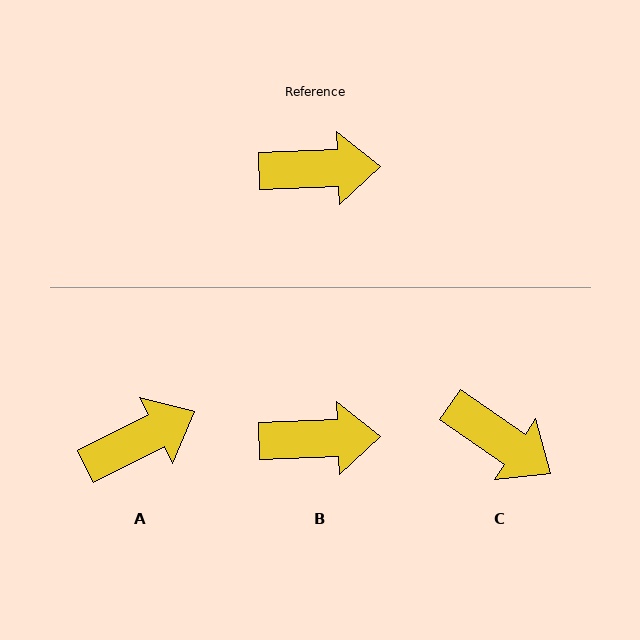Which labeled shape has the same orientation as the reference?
B.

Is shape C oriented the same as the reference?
No, it is off by about 37 degrees.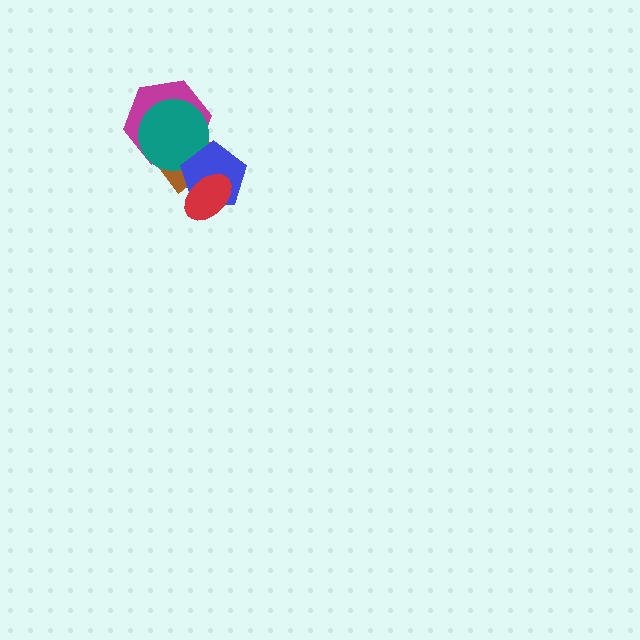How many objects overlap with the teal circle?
3 objects overlap with the teal circle.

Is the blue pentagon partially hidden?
Yes, it is partially covered by another shape.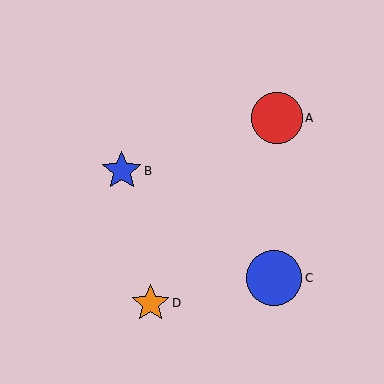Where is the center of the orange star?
The center of the orange star is at (150, 303).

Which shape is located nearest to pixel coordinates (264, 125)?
The red circle (labeled A) at (277, 118) is nearest to that location.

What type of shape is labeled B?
Shape B is a blue star.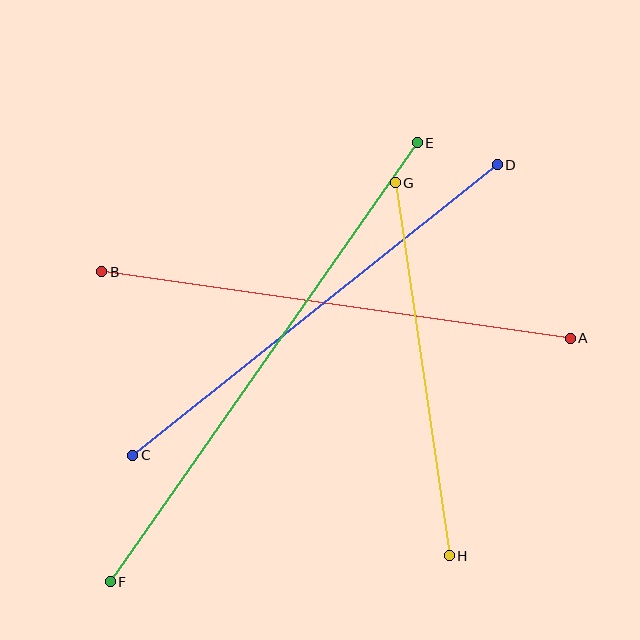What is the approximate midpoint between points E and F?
The midpoint is at approximately (264, 362) pixels.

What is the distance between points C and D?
The distance is approximately 466 pixels.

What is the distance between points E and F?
The distance is approximately 536 pixels.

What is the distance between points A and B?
The distance is approximately 473 pixels.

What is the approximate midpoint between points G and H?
The midpoint is at approximately (422, 369) pixels.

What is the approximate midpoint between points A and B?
The midpoint is at approximately (336, 305) pixels.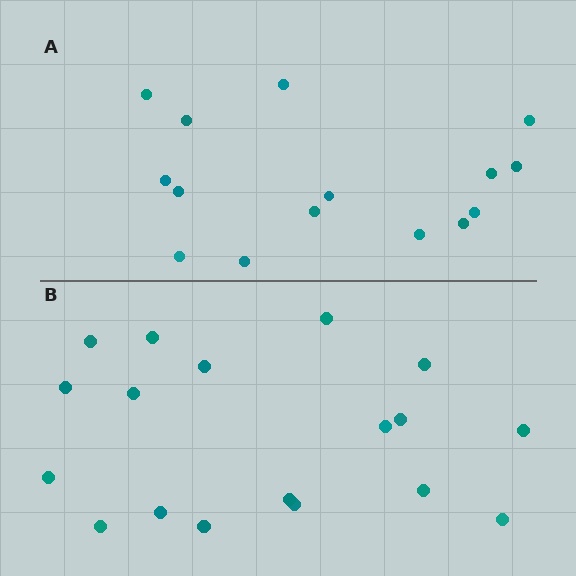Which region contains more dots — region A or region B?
Region B (the bottom region) has more dots.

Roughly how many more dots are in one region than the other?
Region B has just a few more — roughly 2 or 3 more dots than region A.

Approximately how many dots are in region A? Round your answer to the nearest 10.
About 20 dots. (The exact count is 15, which rounds to 20.)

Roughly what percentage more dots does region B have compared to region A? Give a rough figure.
About 20% more.